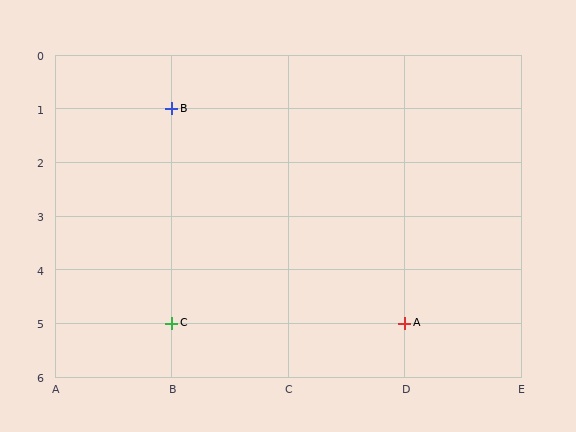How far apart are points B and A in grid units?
Points B and A are 2 columns and 4 rows apart (about 4.5 grid units diagonally).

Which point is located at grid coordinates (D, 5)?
Point A is at (D, 5).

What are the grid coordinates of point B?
Point B is at grid coordinates (B, 1).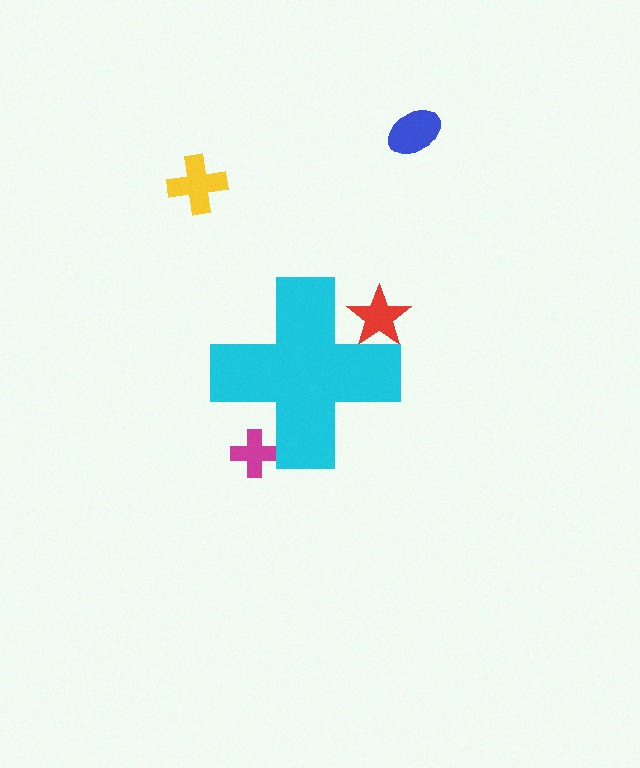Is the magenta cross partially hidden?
Yes, the magenta cross is partially hidden behind the cyan cross.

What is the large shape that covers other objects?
A cyan cross.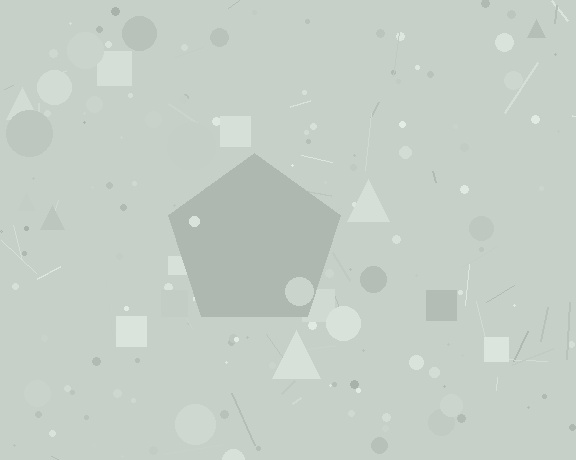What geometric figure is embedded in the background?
A pentagon is embedded in the background.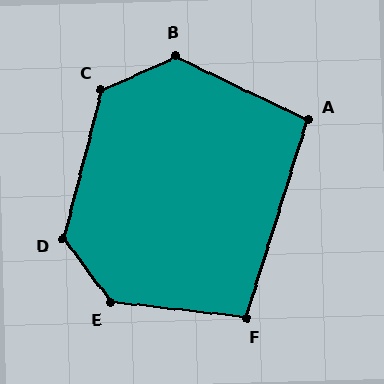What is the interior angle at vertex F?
Approximately 101 degrees (obtuse).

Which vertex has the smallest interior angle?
A, at approximately 98 degrees.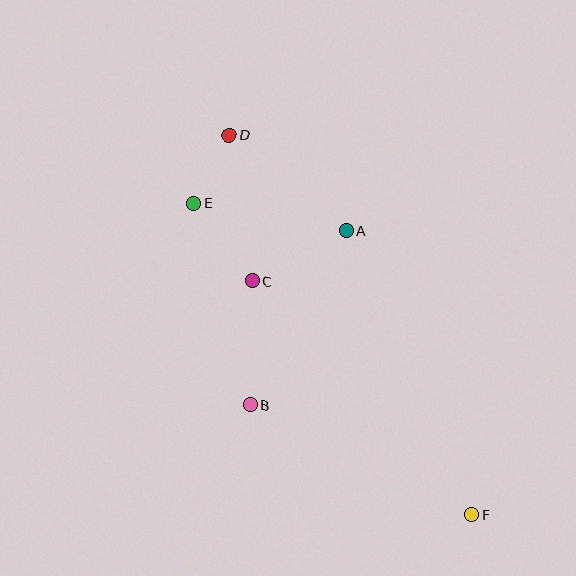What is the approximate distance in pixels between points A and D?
The distance between A and D is approximately 151 pixels.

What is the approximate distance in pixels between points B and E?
The distance between B and E is approximately 210 pixels.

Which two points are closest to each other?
Points D and E are closest to each other.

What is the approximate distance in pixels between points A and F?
The distance between A and F is approximately 310 pixels.